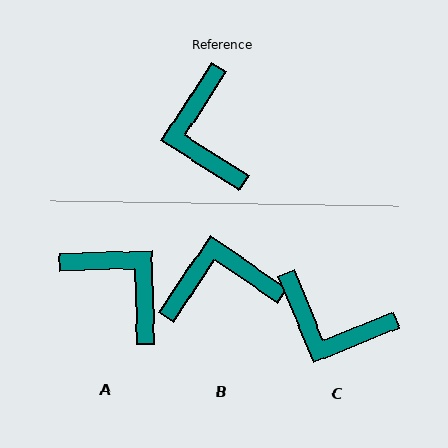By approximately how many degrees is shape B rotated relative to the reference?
Approximately 92 degrees clockwise.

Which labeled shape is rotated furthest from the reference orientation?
A, about 146 degrees away.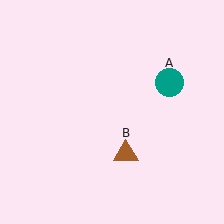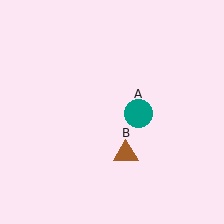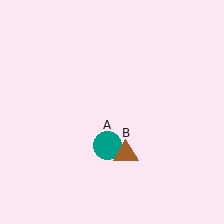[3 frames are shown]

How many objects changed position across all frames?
1 object changed position: teal circle (object A).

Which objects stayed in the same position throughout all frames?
Brown triangle (object B) remained stationary.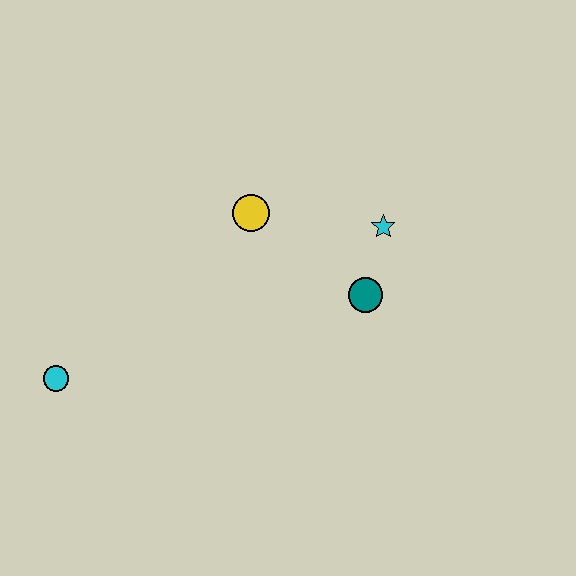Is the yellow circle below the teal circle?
No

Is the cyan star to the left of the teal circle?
No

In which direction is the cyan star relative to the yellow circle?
The cyan star is to the right of the yellow circle.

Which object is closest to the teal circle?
The cyan star is closest to the teal circle.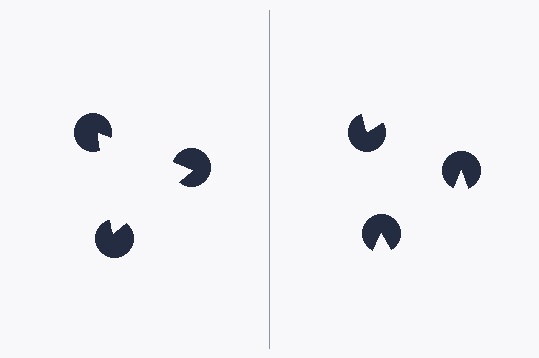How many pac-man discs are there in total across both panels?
6 — 3 on each side.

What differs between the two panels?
The pac-man discs are positioned identically on both sides; only the wedge orientations differ. On the left they align to a triangle; on the right they are misaligned.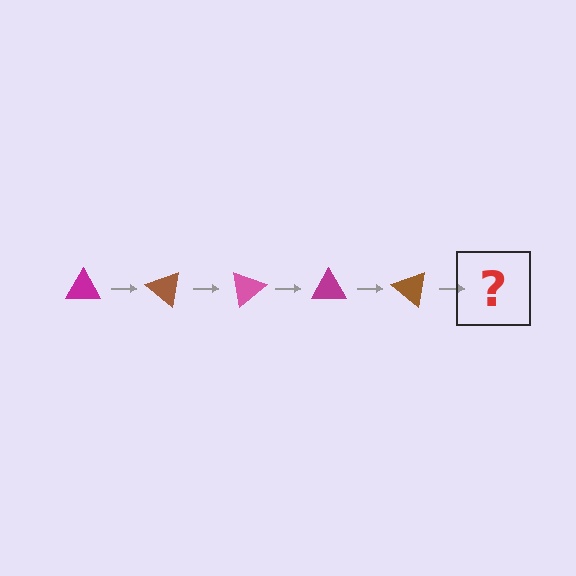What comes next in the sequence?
The next element should be a pink triangle, rotated 200 degrees from the start.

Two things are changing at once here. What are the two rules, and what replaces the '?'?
The two rules are that it rotates 40 degrees each step and the color cycles through magenta, brown, and pink. The '?' should be a pink triangle, rotated 200 degrees from the start.